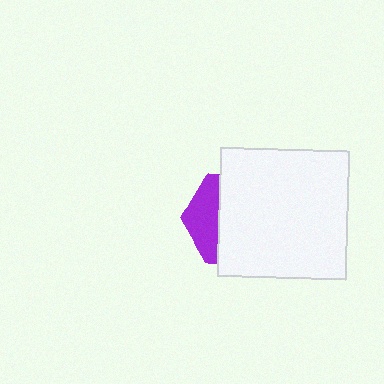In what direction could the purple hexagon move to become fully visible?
The purple hexagon could move left. That would shift it out from behind the white square entirely.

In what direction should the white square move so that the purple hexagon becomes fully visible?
The white square should move right. That is the shortest direction to clear the overlap and leave the purple hexagon fully visible.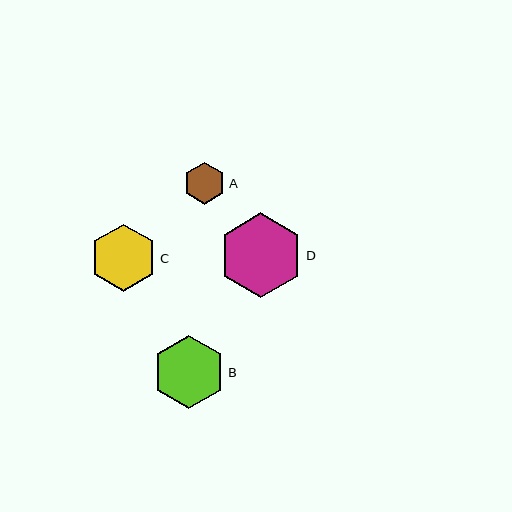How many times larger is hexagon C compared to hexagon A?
Hexagon C is approximately 1.6 times the size of hexagon A.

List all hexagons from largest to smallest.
From largest to smallest: D, B, C, A.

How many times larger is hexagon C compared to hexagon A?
Hexagon C is approximately 1.6 times the size of hexagon A.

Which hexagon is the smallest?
Hexagon A is the smallest with a size of approximately 43 pixels.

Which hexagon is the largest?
Hexagon D is the largest with a size of approximately 85 pixels.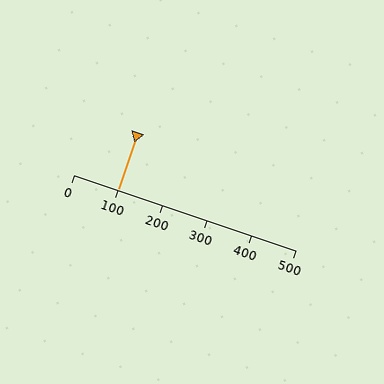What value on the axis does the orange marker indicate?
The marker indicates approximately 100.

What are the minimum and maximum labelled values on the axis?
The axis runs from 0 to 500.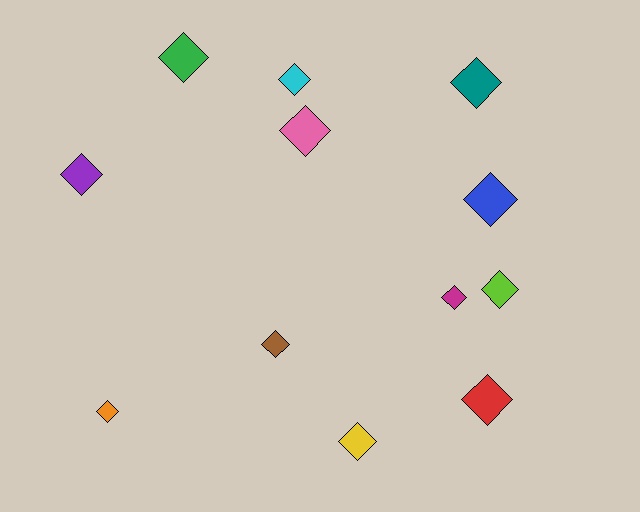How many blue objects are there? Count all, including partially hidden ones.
There is 1 blue object.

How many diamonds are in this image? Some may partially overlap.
There are 12 diamonds.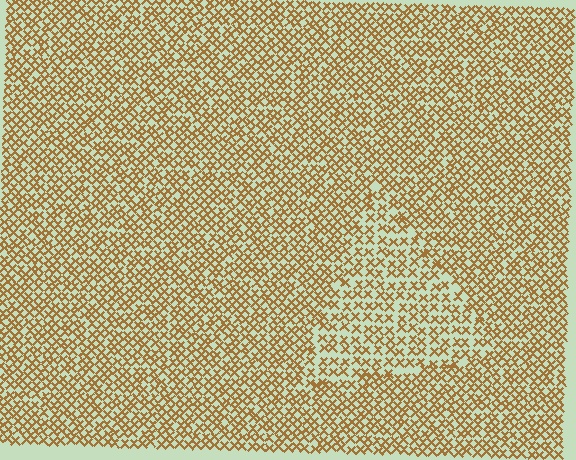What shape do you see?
I see a triangle.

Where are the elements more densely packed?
The elements are more densely packed outside the triangle boundary.